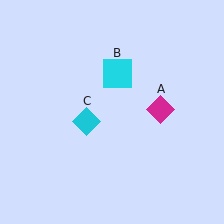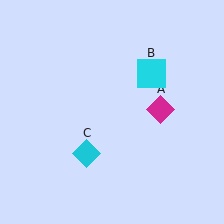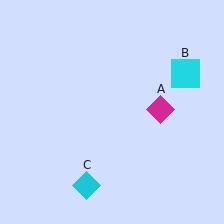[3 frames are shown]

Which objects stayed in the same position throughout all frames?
Magenta diamond (object A) remained stationary.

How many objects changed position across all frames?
2 objects changed position: cyan square (object B), cyan diamond (object C).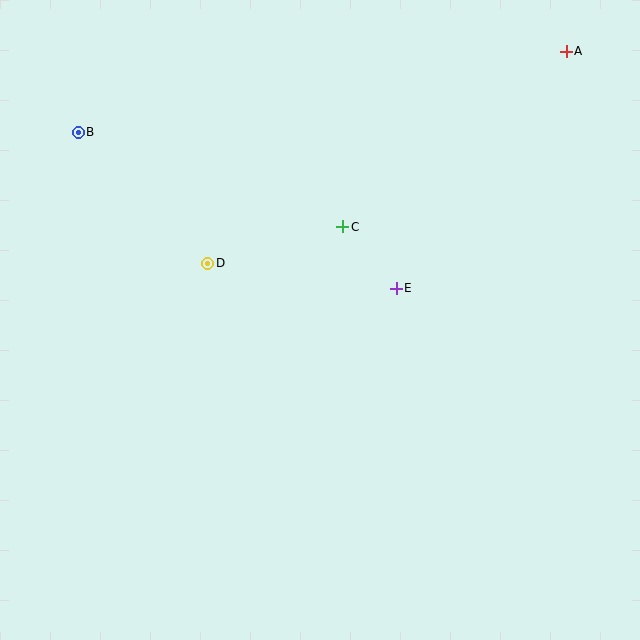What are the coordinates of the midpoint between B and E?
The midpoint between B and E is at (237, 210).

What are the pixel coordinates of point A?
Point A is at (566, 51).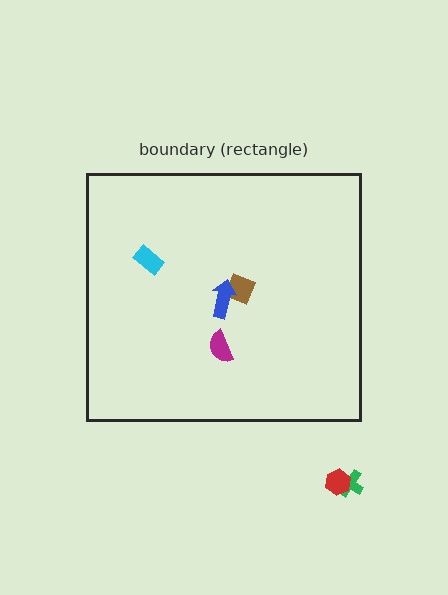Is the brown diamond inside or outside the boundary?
Inside.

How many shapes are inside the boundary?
4 inside, 2 outside.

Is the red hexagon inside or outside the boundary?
Outside.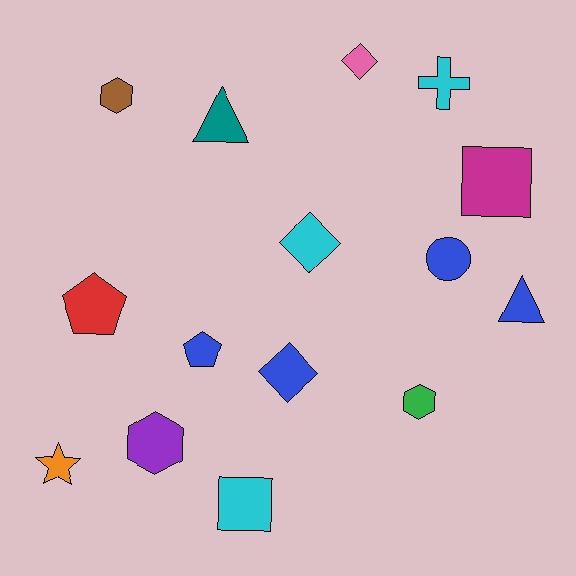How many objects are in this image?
There are 15 objects.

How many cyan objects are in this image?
There are 3 cyan objects.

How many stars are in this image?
There is 1 star.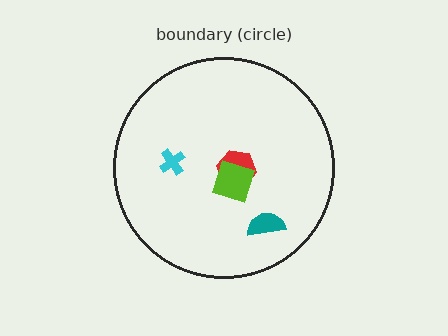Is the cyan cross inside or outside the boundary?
Inside.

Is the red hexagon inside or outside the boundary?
Inside.